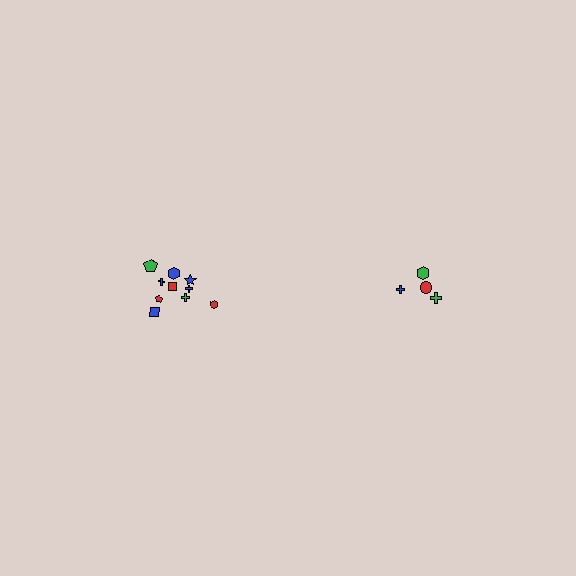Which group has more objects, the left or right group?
The left group.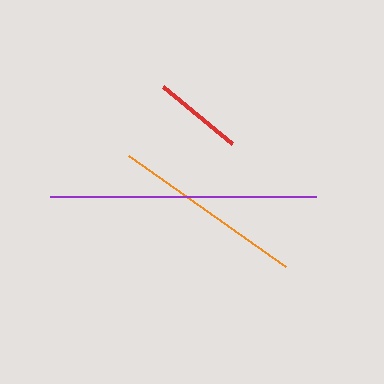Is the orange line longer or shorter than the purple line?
The purple line is longer than the orange line.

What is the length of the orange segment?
The orange segment is approximately 193 pixels long.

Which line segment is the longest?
The purple line is the longest at approximately 266 pixels.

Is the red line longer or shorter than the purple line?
The purple line is longer than the red line.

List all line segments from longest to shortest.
From longest to shortest: purple, orange, red.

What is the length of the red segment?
The red segment is approximately 89 pixels long.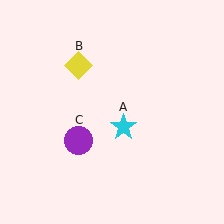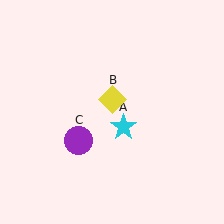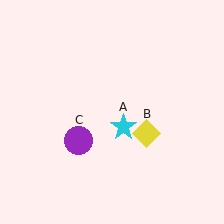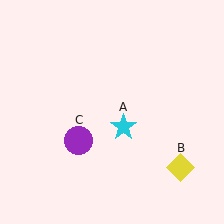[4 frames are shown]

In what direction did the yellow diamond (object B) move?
The yellow diamond (object B) moved down and to the right.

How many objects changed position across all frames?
1 object changed position: yellow diamond (object B).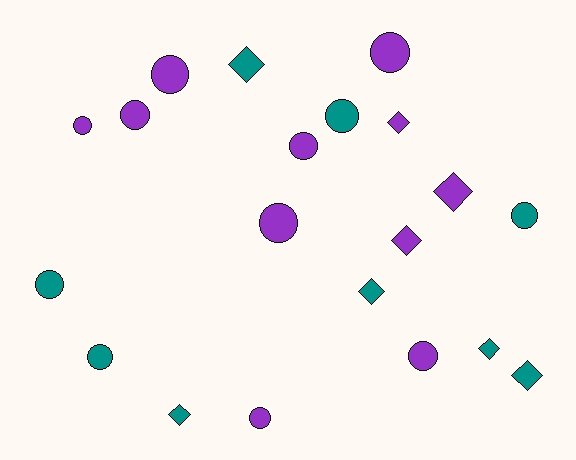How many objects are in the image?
There are 20 objects.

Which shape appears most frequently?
Circle, with 12 objects.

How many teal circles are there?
There are 4 teal circles.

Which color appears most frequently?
Purple, with 11 objects.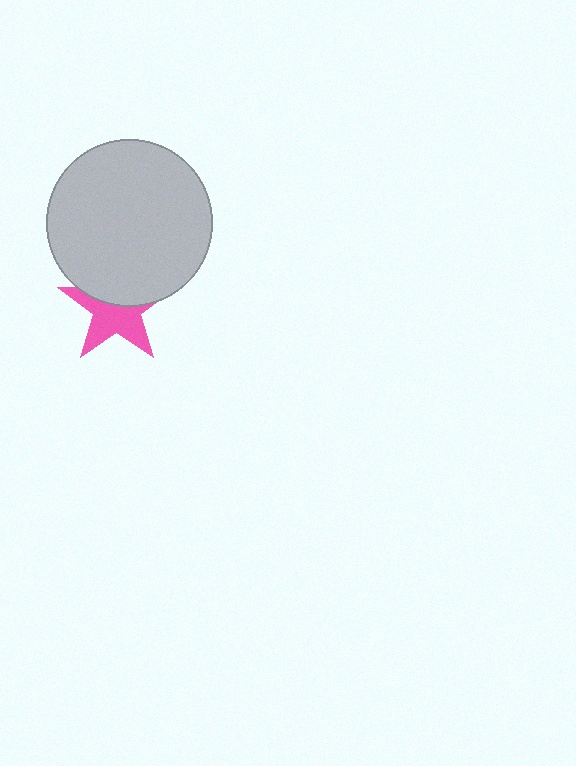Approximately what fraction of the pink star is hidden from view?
Roughly 44% of the pink star is hidden behind the light gray circle.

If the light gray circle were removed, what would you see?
You would see the complete pink star.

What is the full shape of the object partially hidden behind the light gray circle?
The partially hidden object is a pink star.